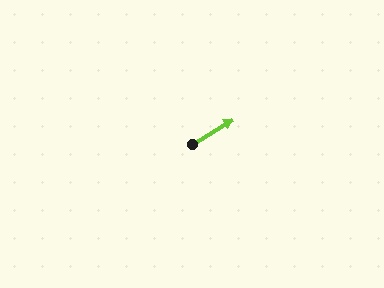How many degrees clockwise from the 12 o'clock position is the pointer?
Approximately 59 degrees.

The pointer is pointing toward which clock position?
Roughly 2 o'clock.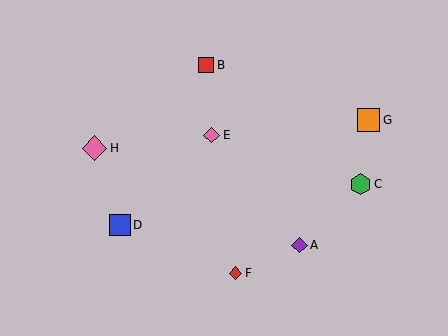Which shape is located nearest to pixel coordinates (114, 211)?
The blue square (labeled D) at (120, 225) is nearest to that location.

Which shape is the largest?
The pink diamond (labeled H) is the largest.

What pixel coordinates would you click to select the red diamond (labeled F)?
Click at (236, 273) to select the red diamond F.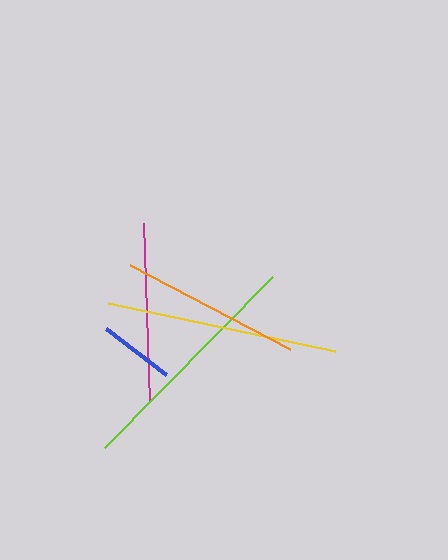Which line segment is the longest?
The lime line is the longest at approximately 240 pixels.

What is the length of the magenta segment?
The magenta segment is approximately 179 pixels long.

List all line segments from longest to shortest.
From longest to shortest: lime, yellow, orange, magenta, blue.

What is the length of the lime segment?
The lime segment is approximately 240 pixels long.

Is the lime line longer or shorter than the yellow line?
The lime line is longer than the yellow line.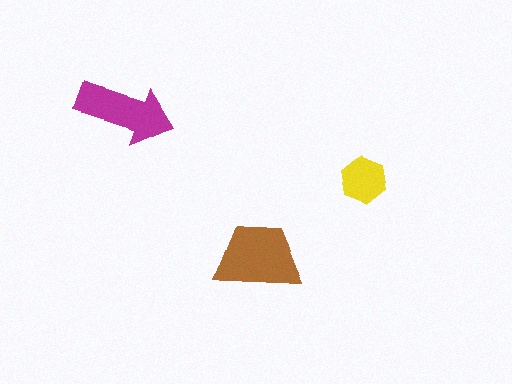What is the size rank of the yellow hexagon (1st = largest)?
3rd.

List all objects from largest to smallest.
The brown trapezoid, the magenta arrow, the yellow hexagon.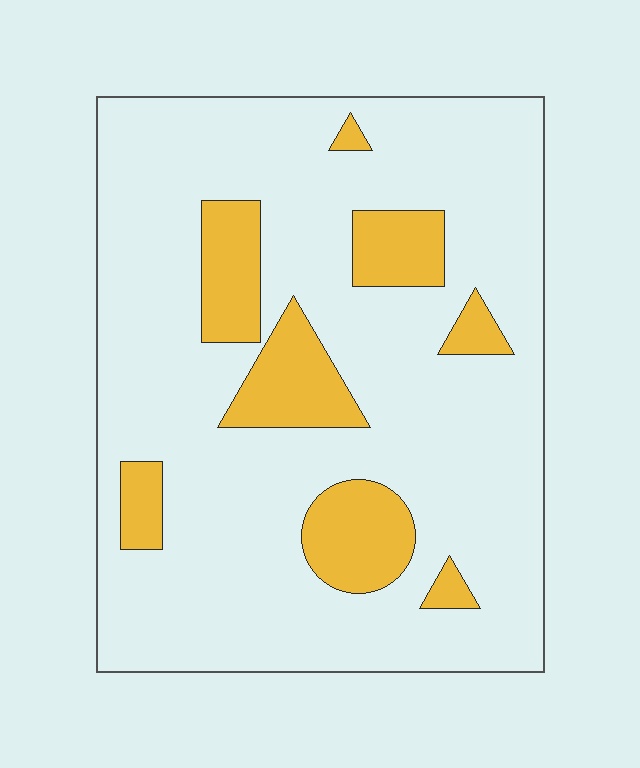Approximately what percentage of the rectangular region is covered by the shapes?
Approximately 20%.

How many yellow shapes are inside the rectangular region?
8.